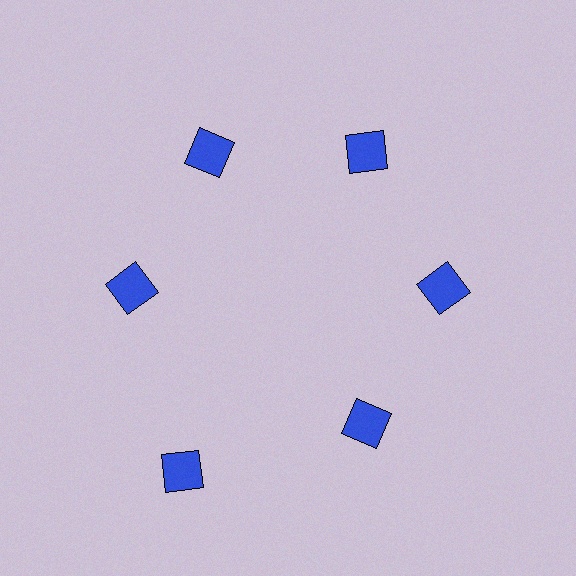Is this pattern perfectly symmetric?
No. The 6 blue squares are arranged in a ring, but one element near the 7 o'clock position is pushed outward from the center, breaking the 6-fold rotational symmetry.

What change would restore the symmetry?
The symmetry would be restored by moving it inward, back onto the ring so that all 6 squares sit at equal angles and equal distance from the center.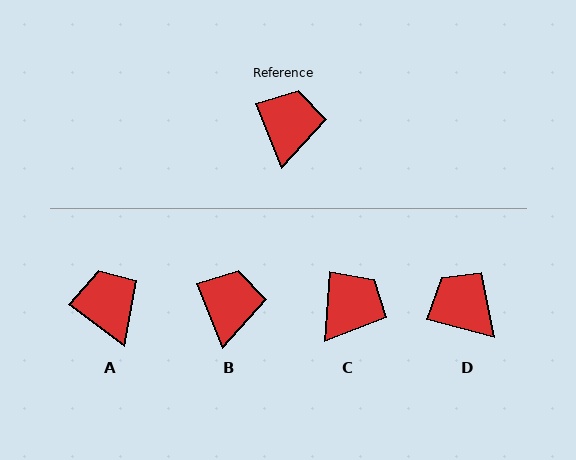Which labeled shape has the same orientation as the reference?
B.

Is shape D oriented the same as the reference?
No, it is off by about 53 degrees.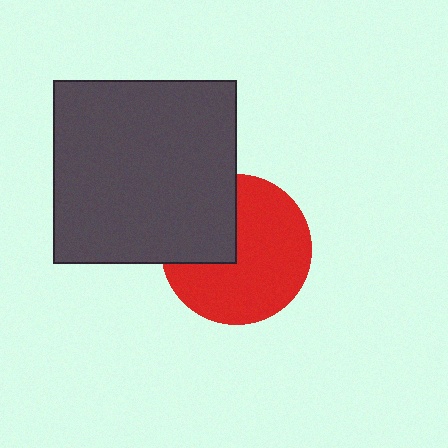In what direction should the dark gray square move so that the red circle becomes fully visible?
The dark gray square should move toward the upper-left. That is the shortest direction to clear the overlap and leave the red circle fully visible.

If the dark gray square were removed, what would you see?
You would see the complete red circle.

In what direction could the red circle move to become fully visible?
The red circle could move toward the lower-right. That would shift it out from behind the dark gray square entirely.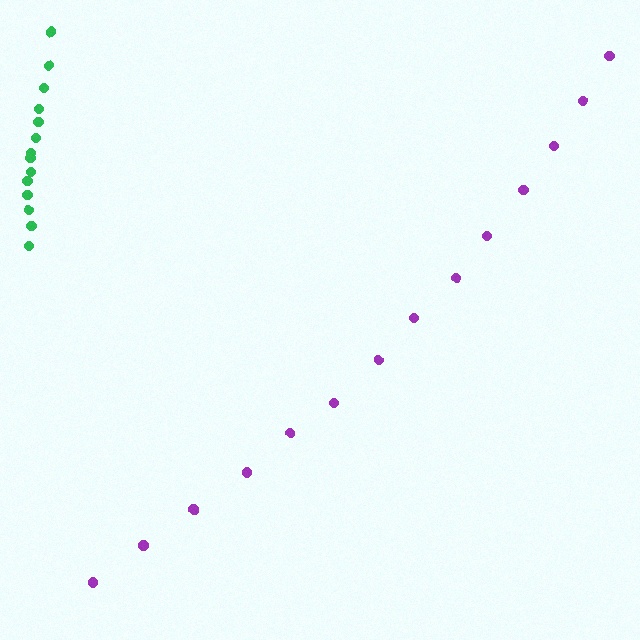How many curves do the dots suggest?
There are 2 distinct paths.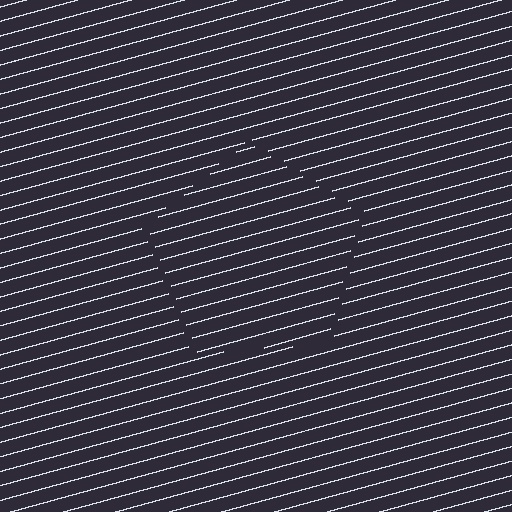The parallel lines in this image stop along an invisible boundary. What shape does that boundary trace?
An illusory pentagon. The interior of the shape contains the same grating, shifted by half a period — the contour is defined by the phase discontinuity where line-ends from the inner and outer gratings abut.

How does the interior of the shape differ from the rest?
The interior of the shape contains the same grating, shifted by half a period — the contour is defined by the phase discontinuity where line-ends from the inner and outer gratings abut.